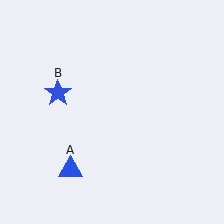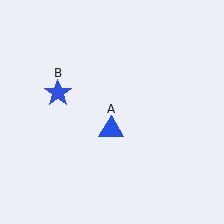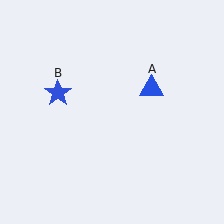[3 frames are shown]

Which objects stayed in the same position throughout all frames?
Blue star (object B) remained stationary.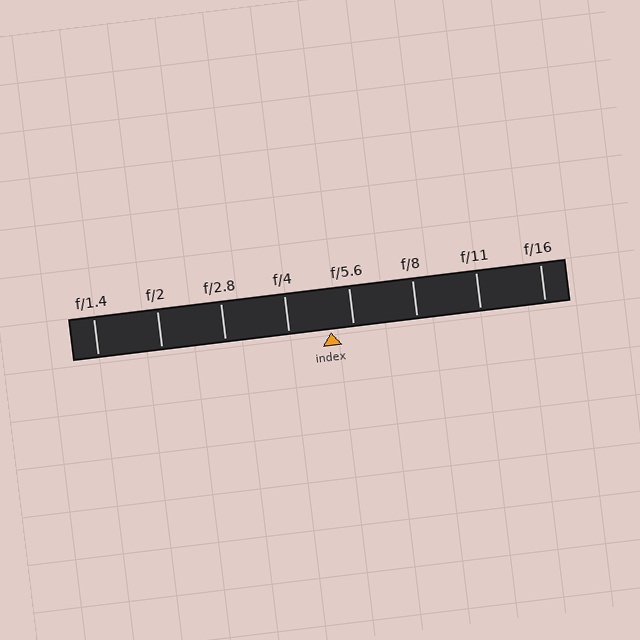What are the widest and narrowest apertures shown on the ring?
The widest aperture shown is f/1.4 and the narrowest is f/16.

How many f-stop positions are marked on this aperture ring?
There are 8 f-stop positions marked.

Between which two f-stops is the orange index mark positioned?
The index mark is between f/4 and f/5.6.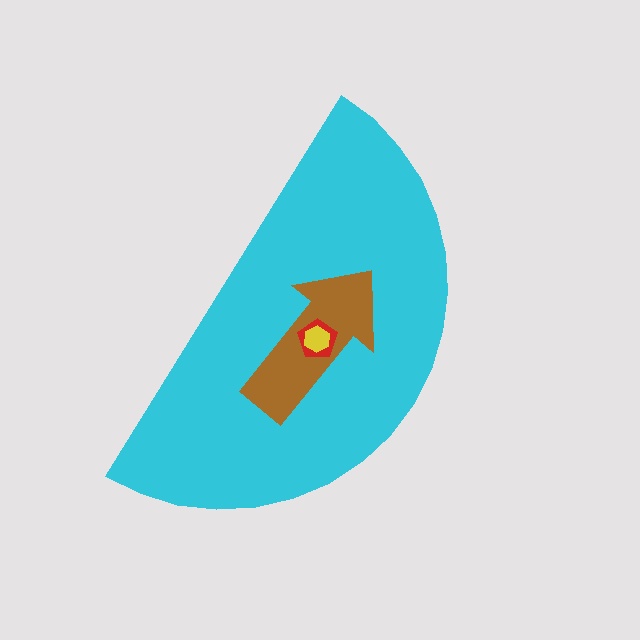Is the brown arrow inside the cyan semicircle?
Yes.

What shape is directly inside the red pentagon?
The yellow hexagon.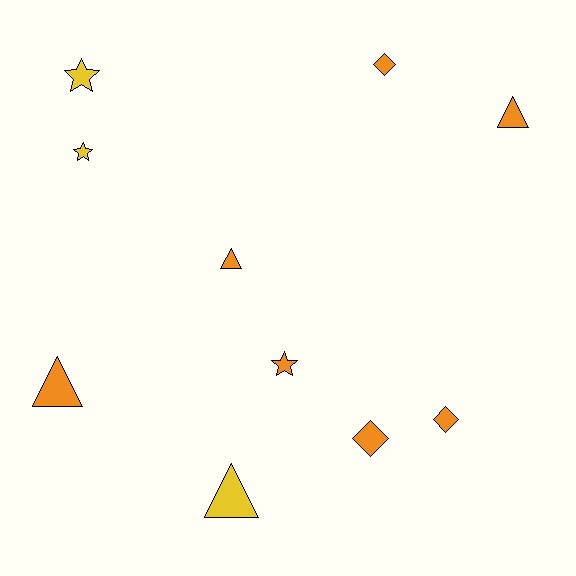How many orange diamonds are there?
There are 3 orange diamonds.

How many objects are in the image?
There are 10 objects.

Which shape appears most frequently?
Triangle, with 4 objects.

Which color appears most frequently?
Orange, with 7 objects.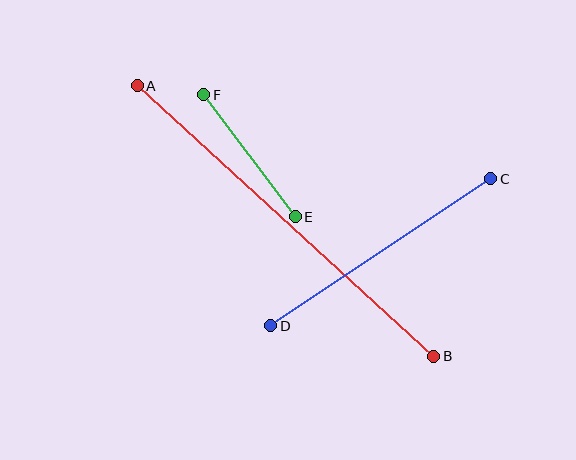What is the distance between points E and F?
The distance is approximately 153 pixels.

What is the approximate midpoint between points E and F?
The midpoint is at approximately (250, 156) pixels.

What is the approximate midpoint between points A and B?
The midpoint is at approximately (285, 221) pixels.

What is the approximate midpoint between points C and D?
The midpoint is at approximately (381, 252) pixels.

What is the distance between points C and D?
The distance is approximately 264 pixels.